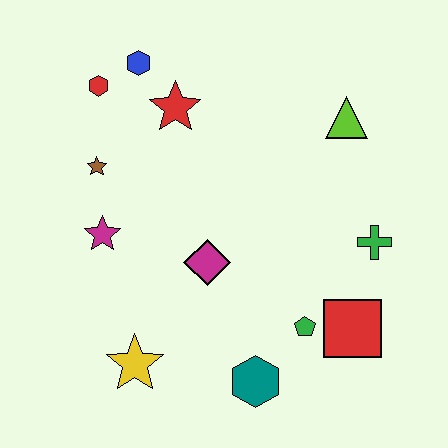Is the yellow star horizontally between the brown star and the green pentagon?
Yes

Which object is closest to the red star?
The blue hexagon is closest to the red star.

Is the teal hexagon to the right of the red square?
No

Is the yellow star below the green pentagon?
Yes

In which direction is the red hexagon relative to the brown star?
The red hexagon is above the brown star.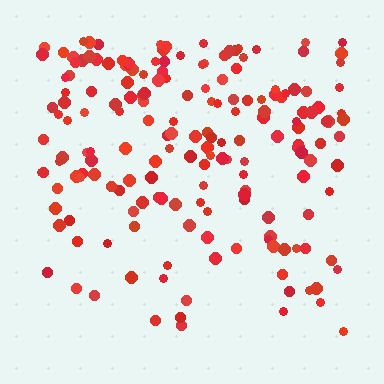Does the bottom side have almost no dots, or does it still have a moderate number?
Still a moderate number, just noticeably fewer than the top.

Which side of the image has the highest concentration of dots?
The top.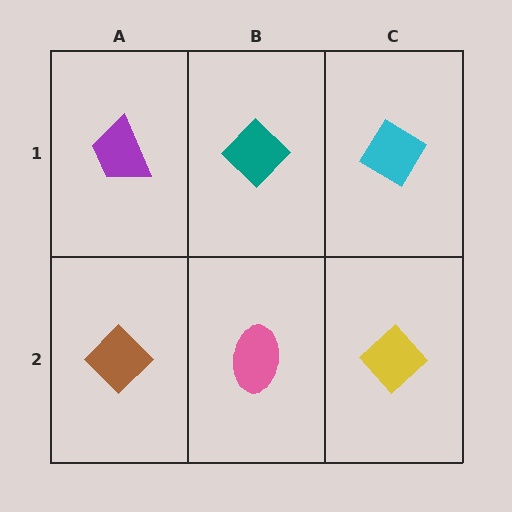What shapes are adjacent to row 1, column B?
A pink ellipse (row 2, column B), a purple trapezoid (row 1, column A), a cyan diamond (row 1, column C).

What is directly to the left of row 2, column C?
A pink ellipse.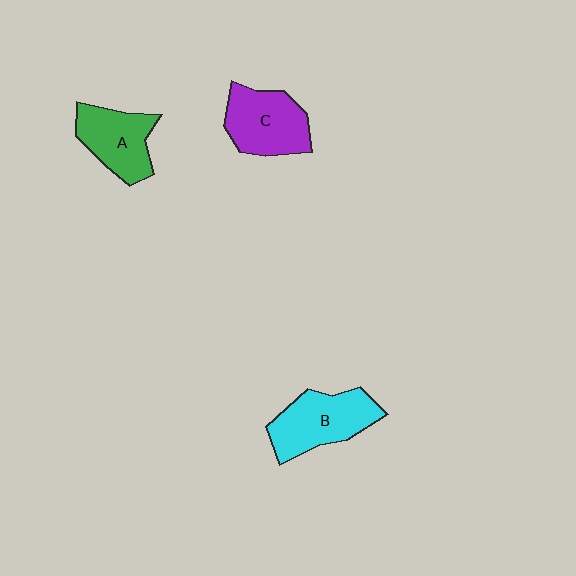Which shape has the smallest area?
Shape A (green).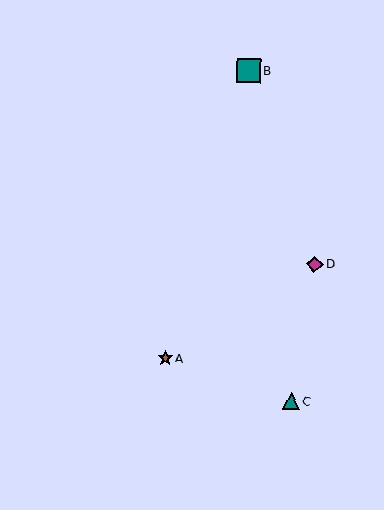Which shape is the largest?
The teal square (labeled B) is the largest.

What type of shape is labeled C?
Shape C is a teal triangle.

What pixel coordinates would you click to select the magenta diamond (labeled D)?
Click at (314, 264) to select the magenta diamond D.